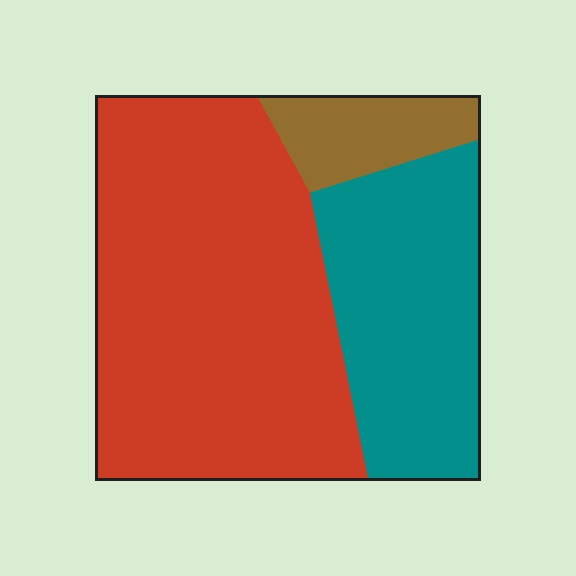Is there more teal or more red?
Red.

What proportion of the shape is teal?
Teal takes up about one third (1/3) of the shape.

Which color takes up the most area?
Red, at roughly 60%.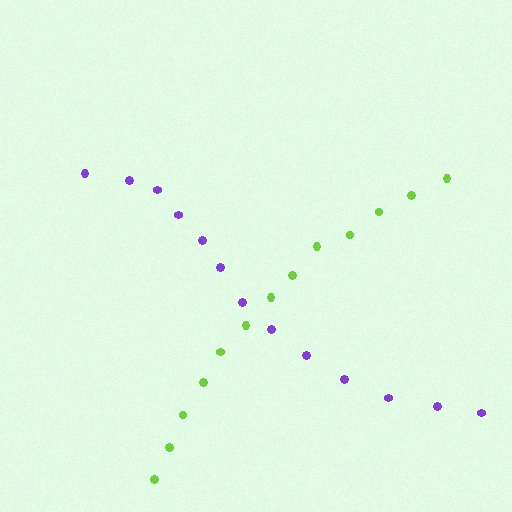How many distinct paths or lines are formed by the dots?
There are 2 distinct paths.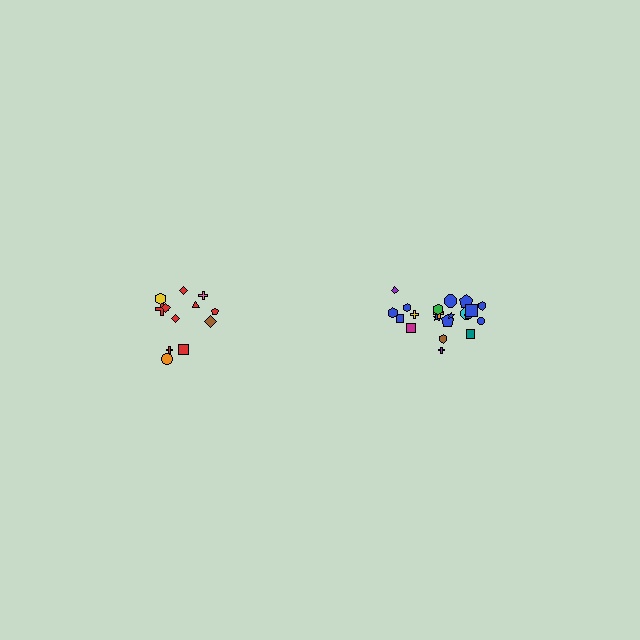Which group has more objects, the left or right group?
The right group.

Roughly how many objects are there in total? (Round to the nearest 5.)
Roughly 35 objects in total.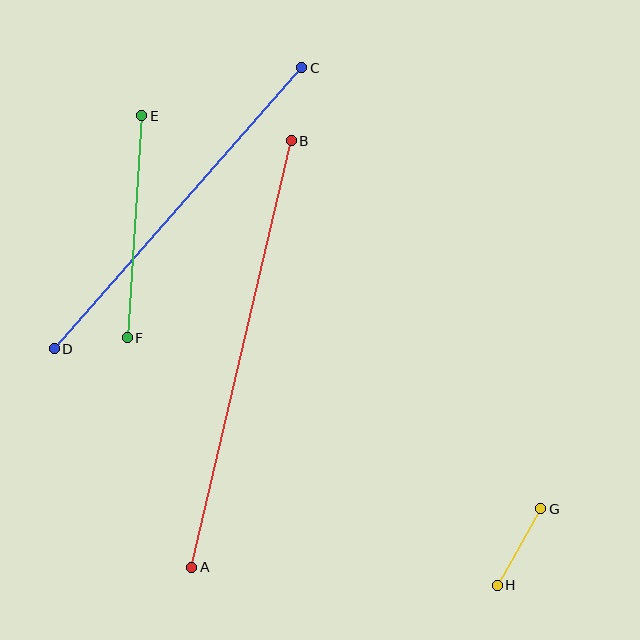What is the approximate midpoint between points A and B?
The midpoint is at approximately (242, 354) pixels.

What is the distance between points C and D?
The distance is approximately 375 pixels.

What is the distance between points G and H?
The distance is approximately 88 pixels.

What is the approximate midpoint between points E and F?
The midpoint is at approximately (135, 227) pixels.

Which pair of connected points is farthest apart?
Points A and B are farthest apart.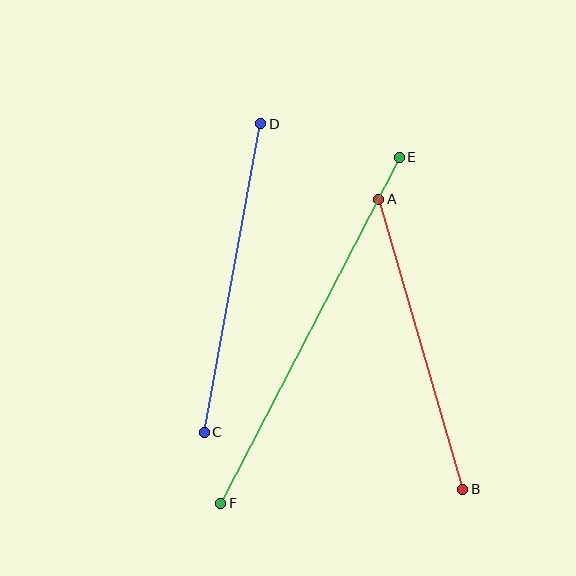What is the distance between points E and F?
The distance is approximately 389 pixels.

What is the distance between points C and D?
The distance is approximately 314 pixels.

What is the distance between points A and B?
The distance is approximately 302 pixels.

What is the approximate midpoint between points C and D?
The midpoint is at approximately (232, 278) pixels.